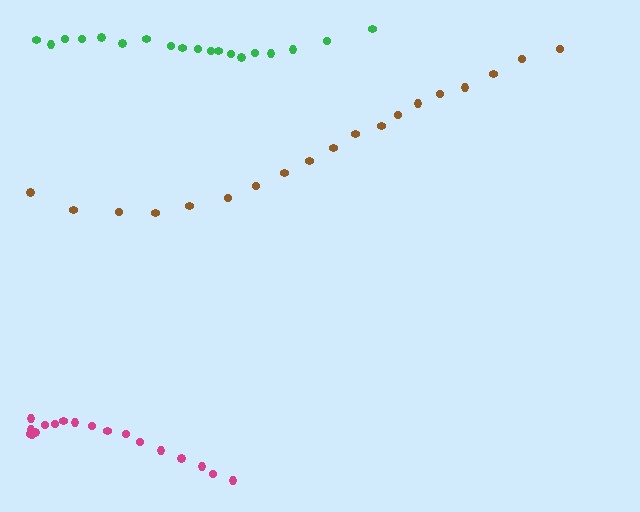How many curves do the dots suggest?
There are 3 distinct paths.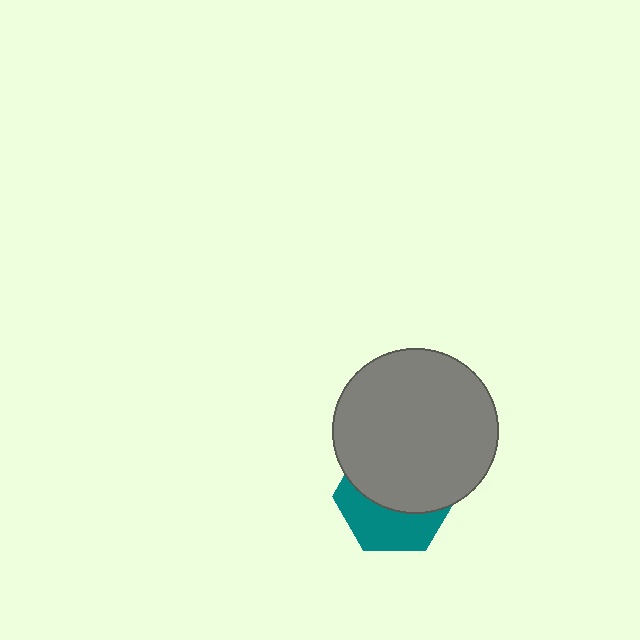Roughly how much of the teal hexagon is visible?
A small part of it is visible (roughly 42%).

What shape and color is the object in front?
The object in front is a gray circle.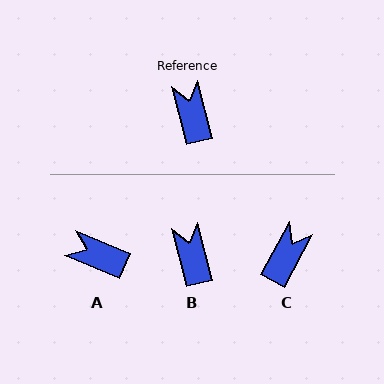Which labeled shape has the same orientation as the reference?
B.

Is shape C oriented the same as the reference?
No, it is off by about 43 degrees.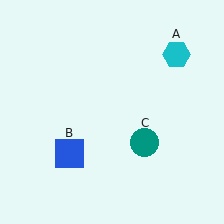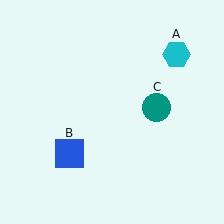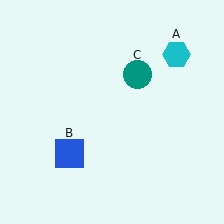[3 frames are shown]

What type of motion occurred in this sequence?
The teal circle (object C) rotated counterclockwise around the center of the scene.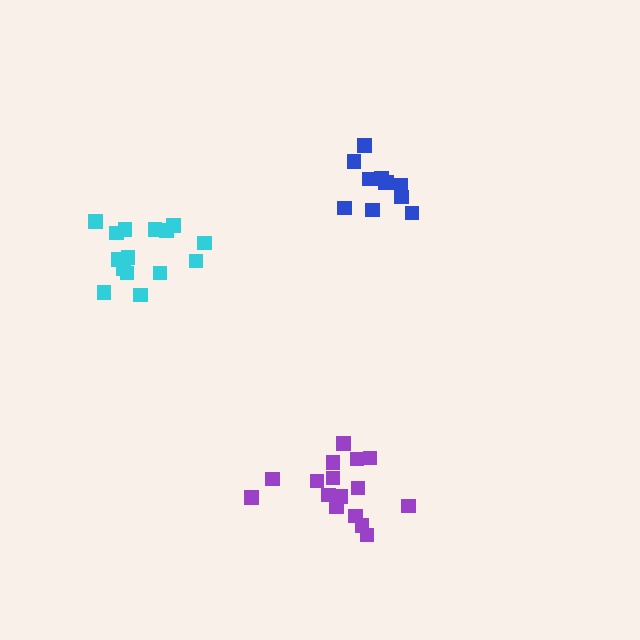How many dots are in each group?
Group 1: 11 dots, Group 2: 17 dots, Group 3: 15 dots (43 total).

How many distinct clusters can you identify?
There are 3 distinct clusters.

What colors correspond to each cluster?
The clusters are colored: blue, purple, cyan.